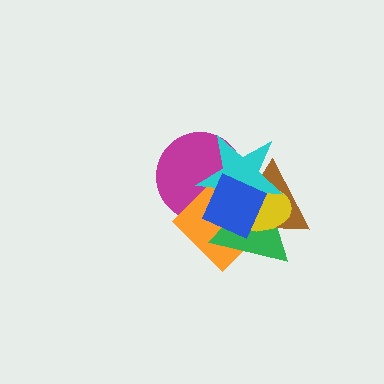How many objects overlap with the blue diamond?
6 objects overlap with the blue diamond.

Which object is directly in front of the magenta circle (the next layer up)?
The orange diamond is directly in front of the magenta circle.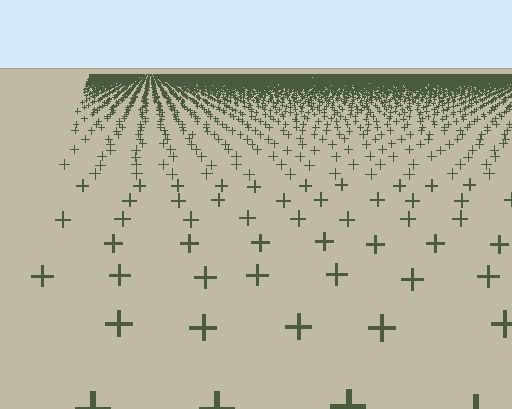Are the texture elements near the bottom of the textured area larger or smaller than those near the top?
Larger. Near the bottom, elements are closer to the viewer and appear at a bigger on-screen size.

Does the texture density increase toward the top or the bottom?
Density increases toward the top.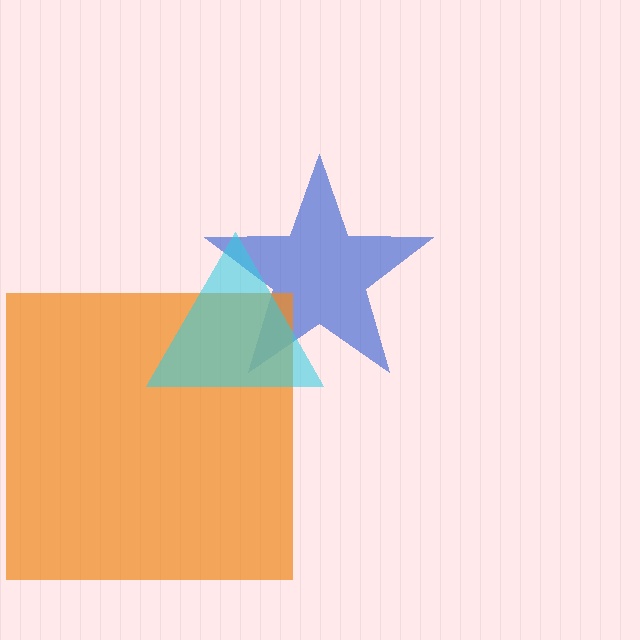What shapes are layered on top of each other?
The layered shapes are: a blue star, an orange square, a cyan triangle.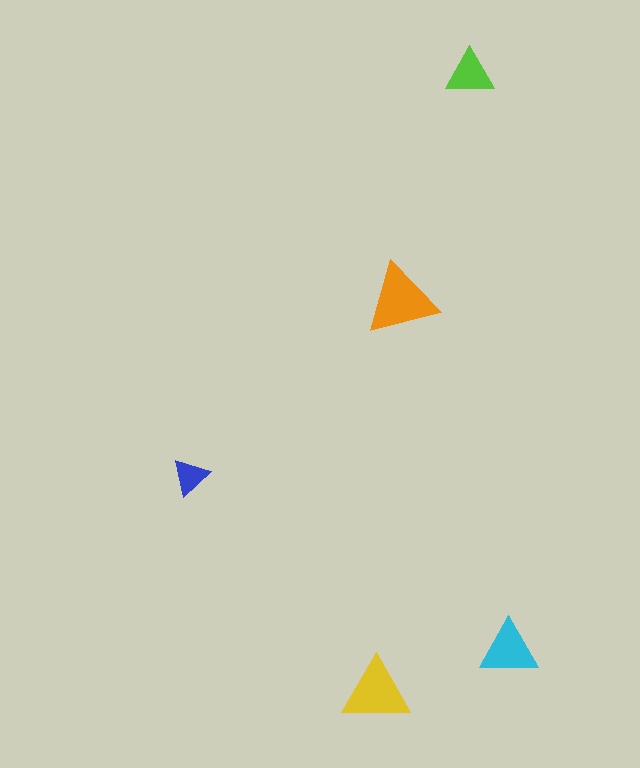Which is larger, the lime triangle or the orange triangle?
The orange one.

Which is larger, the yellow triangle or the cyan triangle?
The yellow one.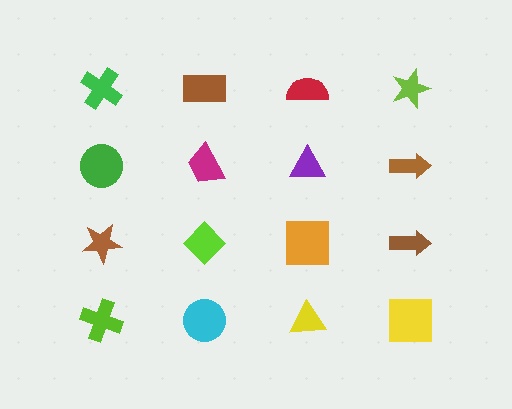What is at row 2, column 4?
A brown arrow.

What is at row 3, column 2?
A lime diamond.